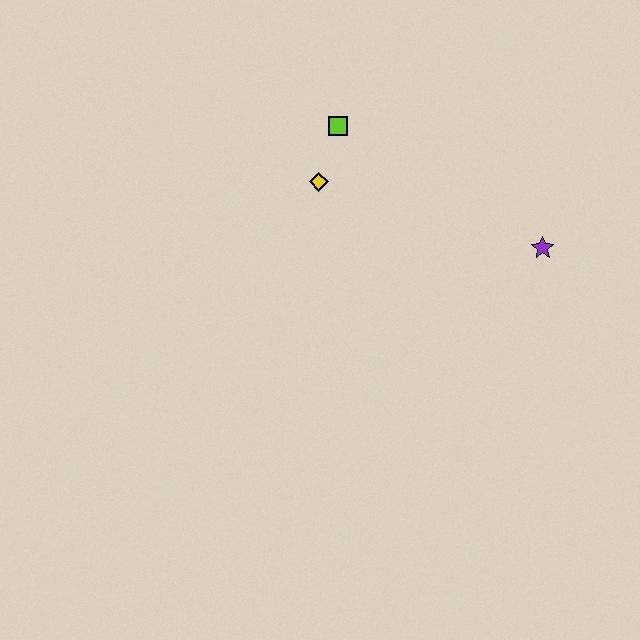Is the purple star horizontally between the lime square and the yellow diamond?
No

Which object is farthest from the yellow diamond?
The purple star is farthest from the yellow diamond.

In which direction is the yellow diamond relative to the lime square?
The yellow diamond is below the lime square.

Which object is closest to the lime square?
The yellow diamond is closest to the lime square.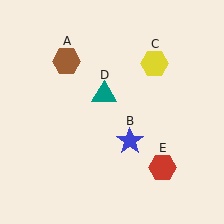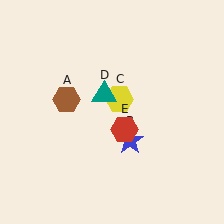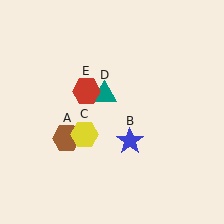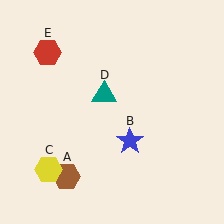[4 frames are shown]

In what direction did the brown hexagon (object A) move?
The brown hexagon (object A) moved down.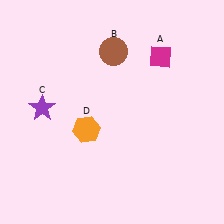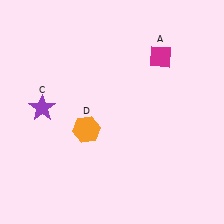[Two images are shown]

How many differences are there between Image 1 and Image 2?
There is 1 difference between the two images.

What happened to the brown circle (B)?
The brown circle (B) was removed in Image 2. It was in the top-right area of Image 1.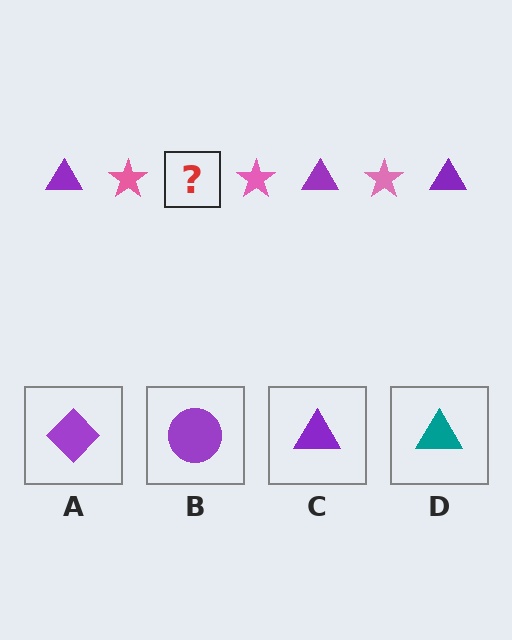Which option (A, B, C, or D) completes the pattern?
C.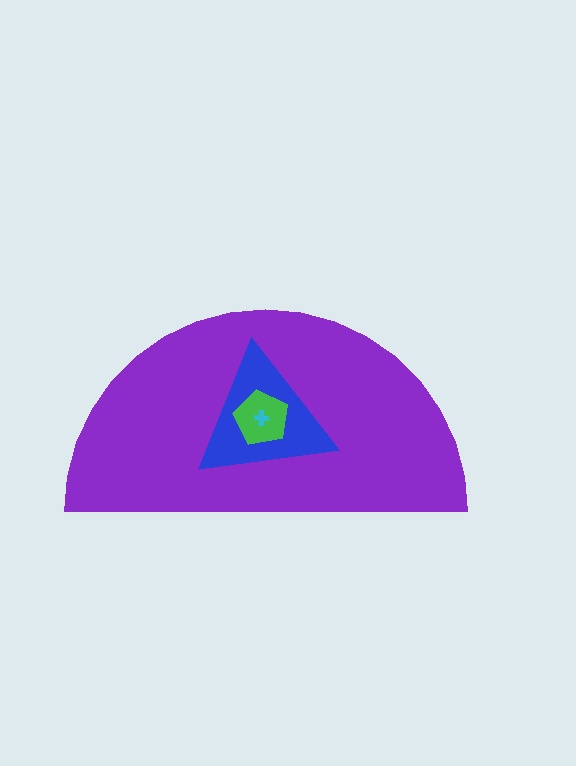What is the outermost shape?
The purple semicircle.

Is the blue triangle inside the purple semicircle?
Yes.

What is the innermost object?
The cyan cross.